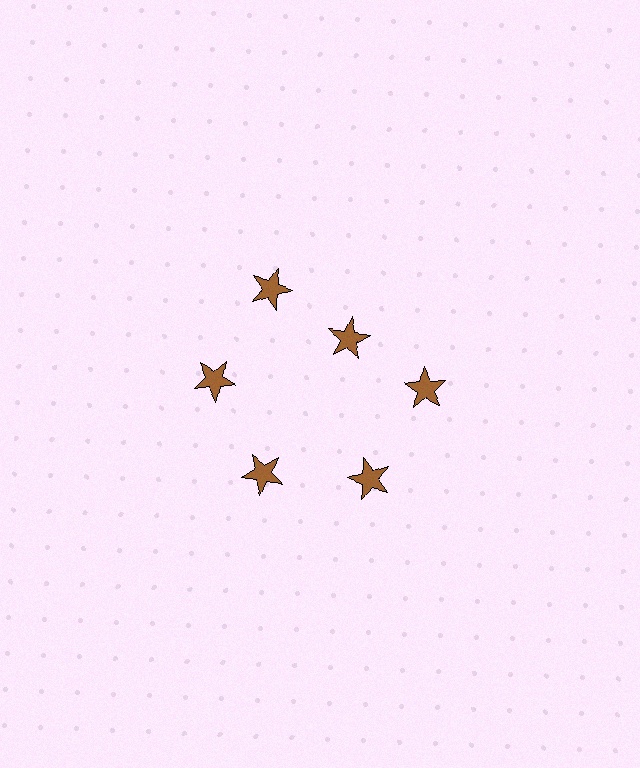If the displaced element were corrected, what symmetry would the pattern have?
It would have 6-fold rotational symmetry — the pattern would map onto itself every 60 degrees.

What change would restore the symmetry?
The symmetry would be restored by moving it outward, back onto the ring so that all 6 stars sit at equal angles and equal distance from the center.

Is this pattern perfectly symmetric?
No. The 6 brown stars are arranged in a ring, but one element near the 1 o'clock position is pulled inward toward the center, breaking the 6-fold rotational symmetry.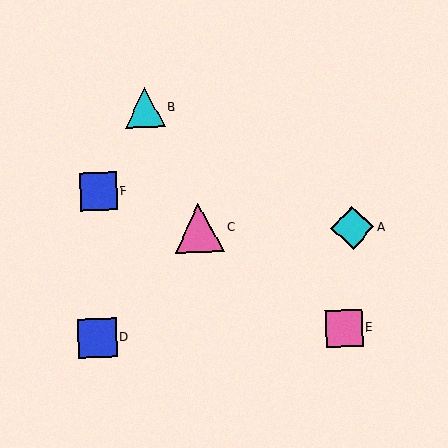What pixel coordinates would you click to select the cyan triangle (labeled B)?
Click at (145, 108) to select the cyan triangle B.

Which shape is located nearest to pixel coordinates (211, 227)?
The pink triangle (labeled C) at (199, 228) is nearest to that location.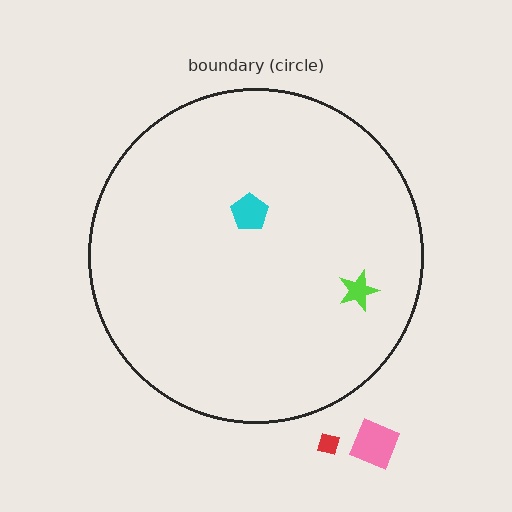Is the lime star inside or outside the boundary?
Inside.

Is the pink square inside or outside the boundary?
Outside.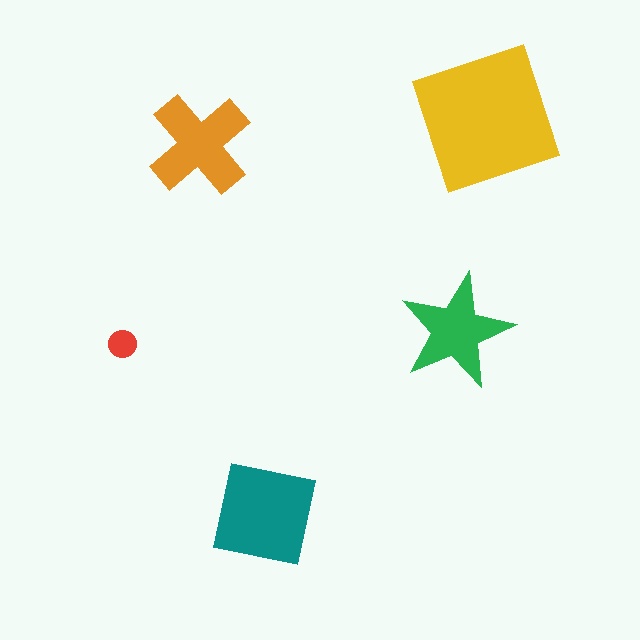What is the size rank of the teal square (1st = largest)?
2nd.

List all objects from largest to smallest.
The yellow square, the teal square, the orange cross, the green star, the red circle.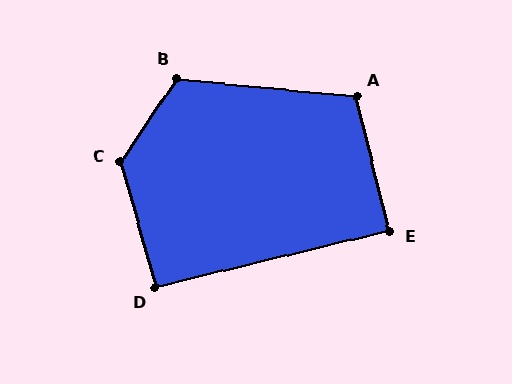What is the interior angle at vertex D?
Approximately 92 degrees (approximately right).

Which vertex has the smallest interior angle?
E, at approximately 90 degrees.